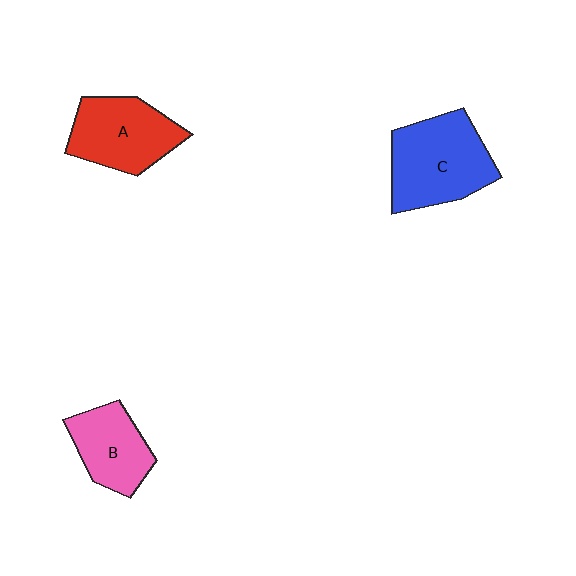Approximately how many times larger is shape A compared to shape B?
Approximately 1.3 times.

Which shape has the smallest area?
Shape B (pink).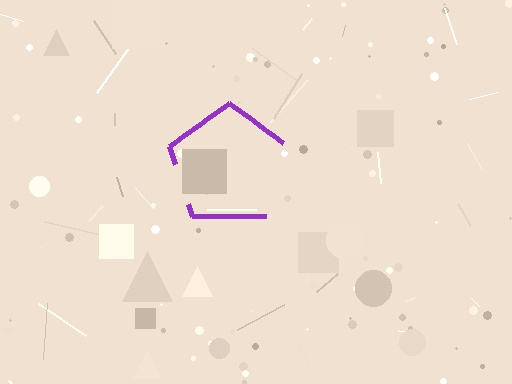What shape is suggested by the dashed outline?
The dashed outline suggests a pentagon.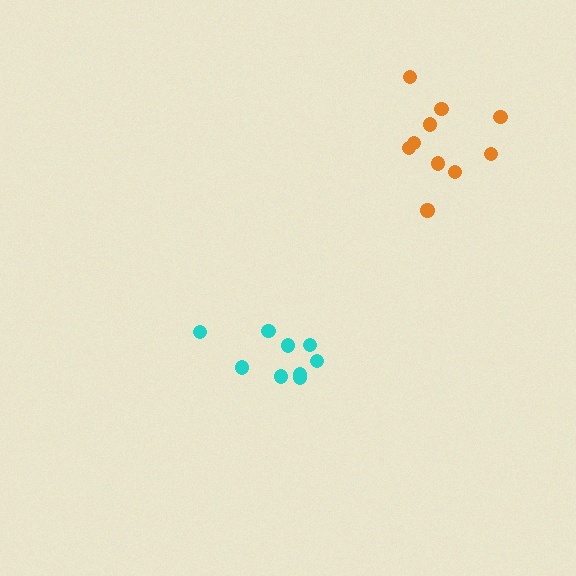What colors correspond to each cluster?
The clusters are colored: orange, cyan.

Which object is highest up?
The orange cluster is topmost.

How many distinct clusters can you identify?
There are 2 distinct clusters.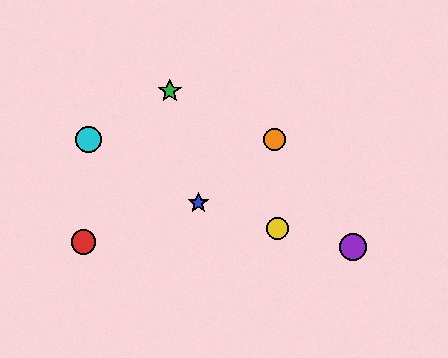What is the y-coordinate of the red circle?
The red circle is at y≈242.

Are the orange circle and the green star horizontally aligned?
No, the orange circle is at y≈140 and the green star is at y≈91.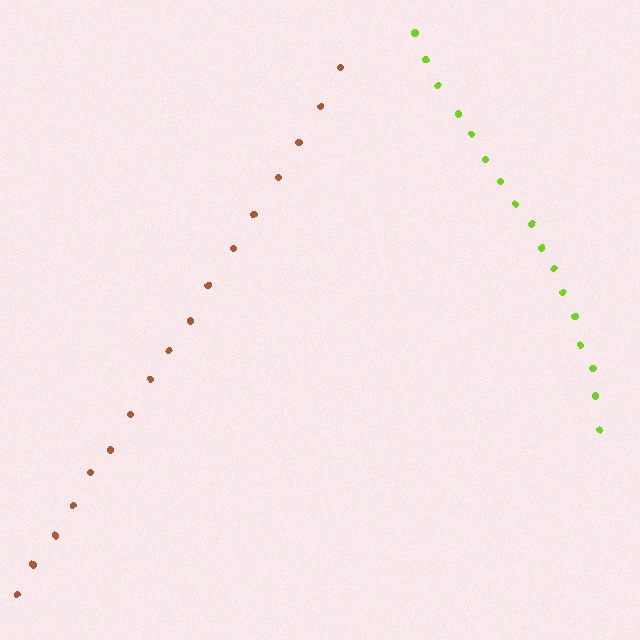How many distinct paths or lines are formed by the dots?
There are 2 distinct paths.